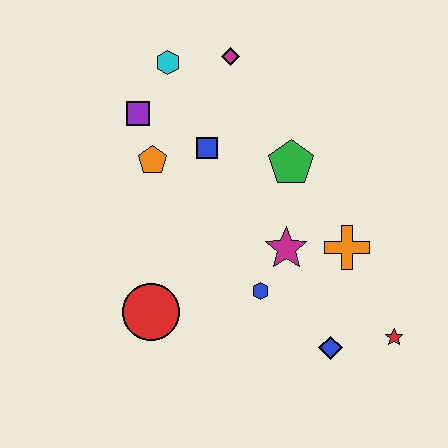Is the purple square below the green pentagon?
No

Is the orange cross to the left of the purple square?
No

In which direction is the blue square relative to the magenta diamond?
The blue square is below the magenta diamond.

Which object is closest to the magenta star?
The blue hexagon is closest to the magenta star.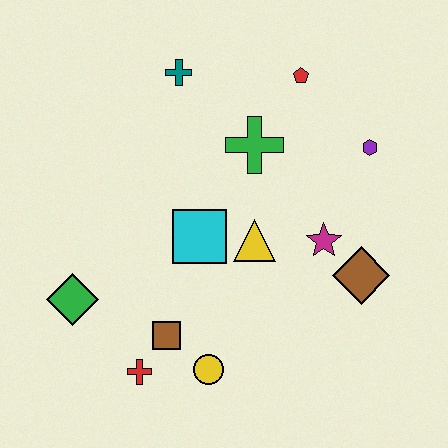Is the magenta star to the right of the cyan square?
Yes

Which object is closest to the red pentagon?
The green cross is closest to the red pentagon.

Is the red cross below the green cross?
Yes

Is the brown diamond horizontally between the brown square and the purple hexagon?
Yes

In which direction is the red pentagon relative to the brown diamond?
The red pentagon is above the brown diamond.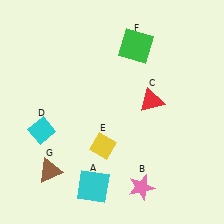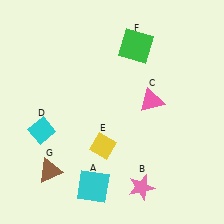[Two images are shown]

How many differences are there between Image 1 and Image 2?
There is 1 difference between the two images.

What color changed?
The triangle (C) changed from red in Image 1 to pink in Image 2.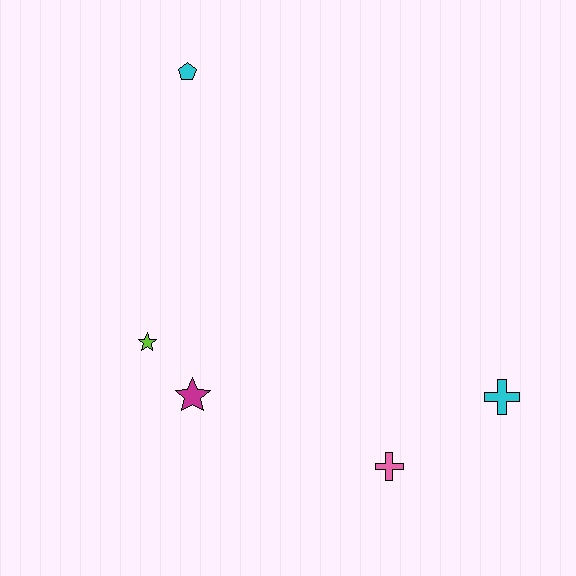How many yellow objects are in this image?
There are no yellow objects.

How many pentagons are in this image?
There is 1 pentagon.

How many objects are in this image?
There are 5 objects.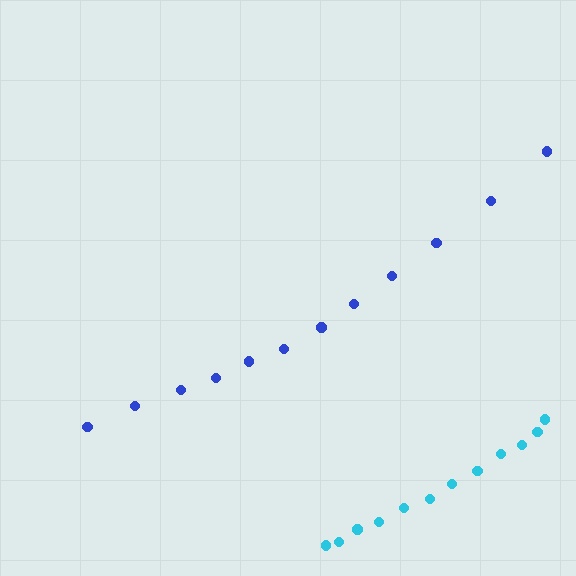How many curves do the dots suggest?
There are 2 distinct paths.